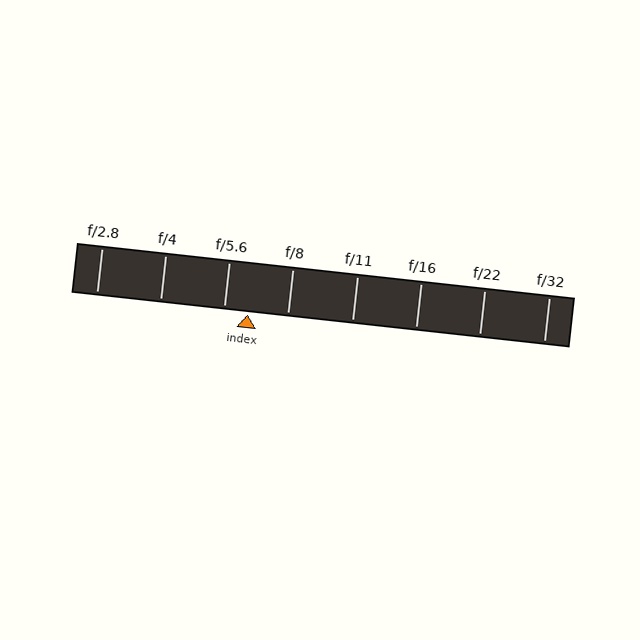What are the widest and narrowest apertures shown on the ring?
The widest aperture shown is f/2.8 and the narrowest is f/32.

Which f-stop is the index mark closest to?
The index mark is closest to f/5.6.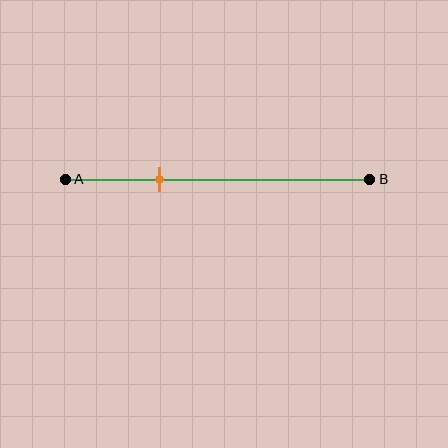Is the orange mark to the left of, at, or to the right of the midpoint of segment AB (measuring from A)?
The orange mark is to the left of the midpoint of segment AB.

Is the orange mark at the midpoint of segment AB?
No, the mark is at about 30% from A, not at the 50% midpoint.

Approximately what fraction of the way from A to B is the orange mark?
The orange mark is approximately 30% of the way from A to B.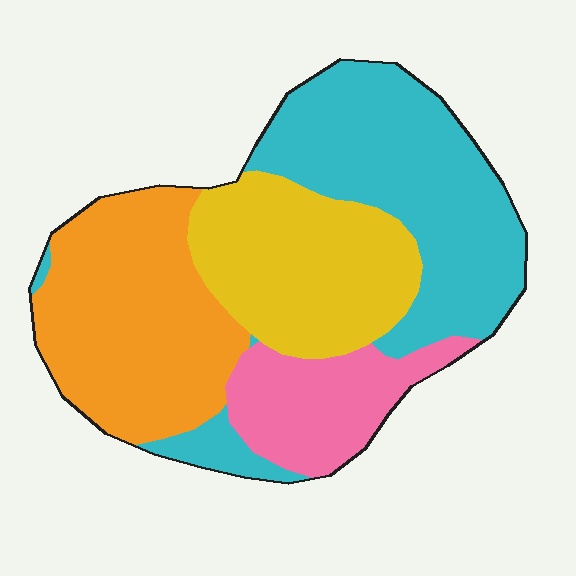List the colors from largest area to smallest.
From largest to smallest: cyan, orange, yellow, pink.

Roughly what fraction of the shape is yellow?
Yellow takes up between a sixth and a third of the shape.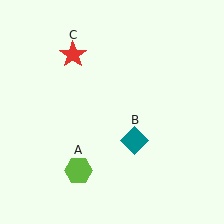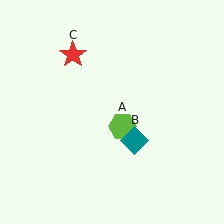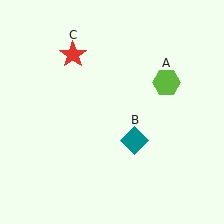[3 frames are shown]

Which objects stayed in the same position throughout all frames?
Teal diamond (object B) and red star (object C) remained stationary.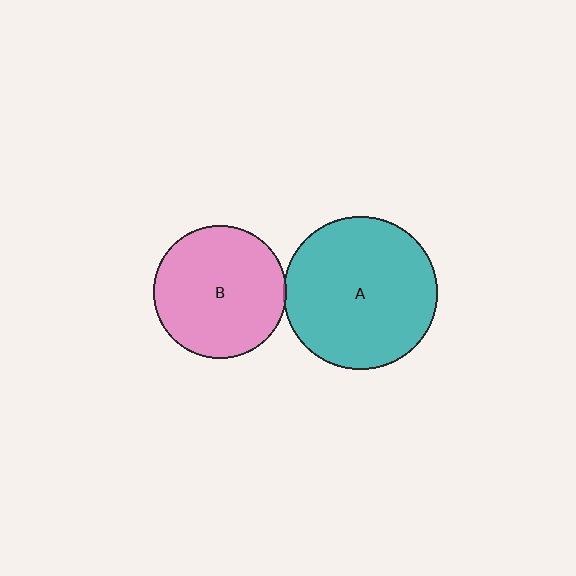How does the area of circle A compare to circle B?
Approximately 1.3 times.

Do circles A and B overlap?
Yes.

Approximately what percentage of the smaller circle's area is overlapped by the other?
Approximately 5%.